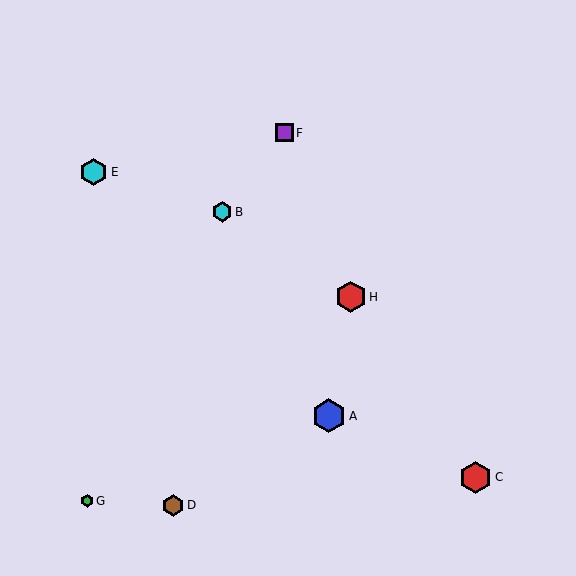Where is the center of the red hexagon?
The center of the red hexagon is at (351, 297).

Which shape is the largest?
The blue hexagon (labeled A) is the largest.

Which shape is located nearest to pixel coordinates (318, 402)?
The blue hexagon (labeled A) at (329, 416) is nearest to that location.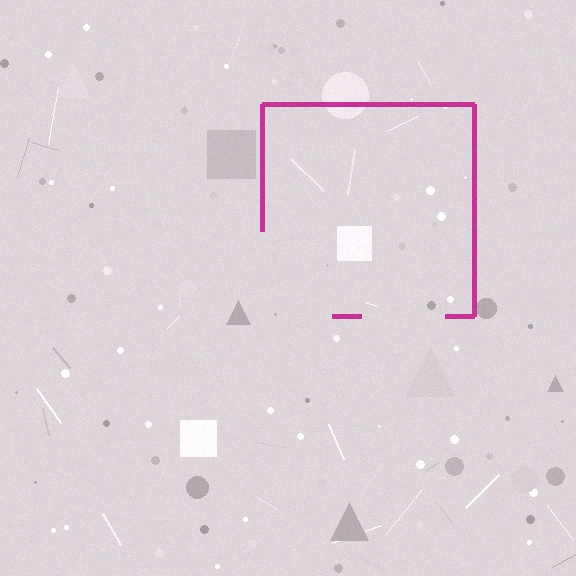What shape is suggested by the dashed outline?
The dashed outline suggests a square.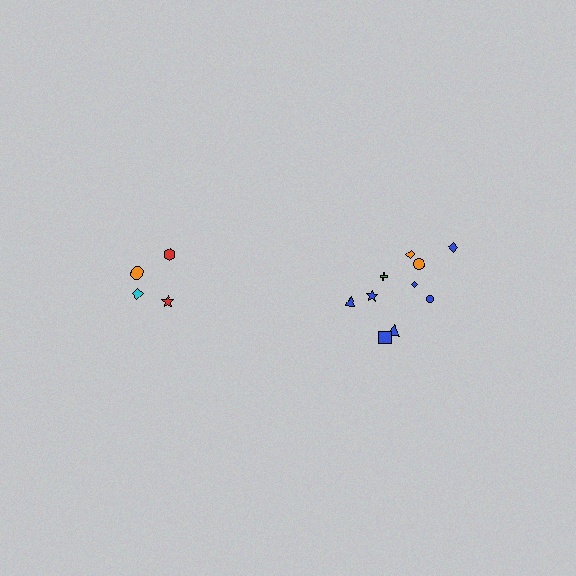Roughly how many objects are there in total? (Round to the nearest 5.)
Roughly 15 objects in total.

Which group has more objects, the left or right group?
The right group.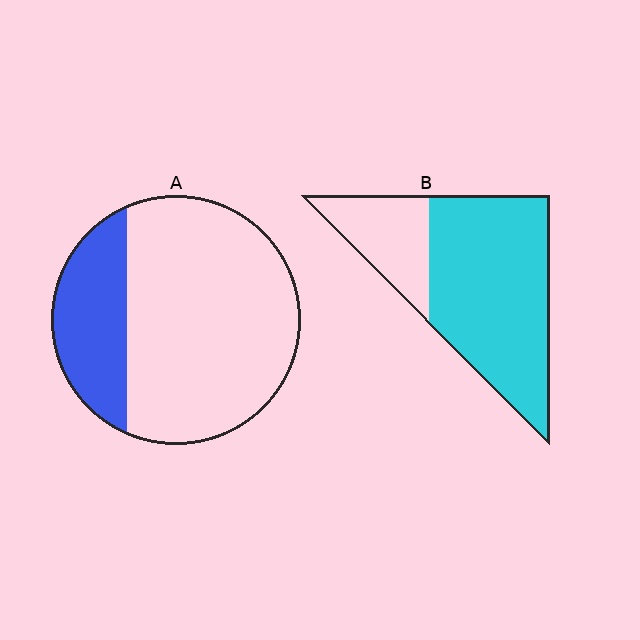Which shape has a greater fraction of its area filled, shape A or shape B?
Shape B.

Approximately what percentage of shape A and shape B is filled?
A is approximately 25% and B is approximately 75%.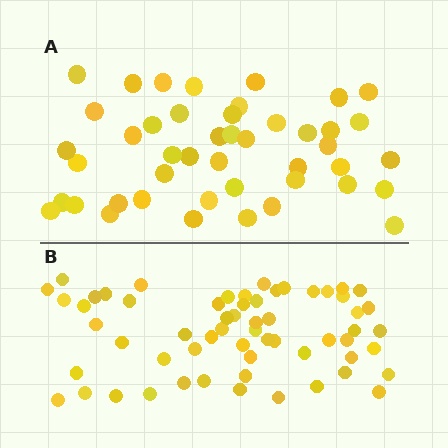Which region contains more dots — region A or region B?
Region B (the bottom region) has more dots.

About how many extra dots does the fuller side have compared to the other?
Region B has approximately 15 more dots than region A.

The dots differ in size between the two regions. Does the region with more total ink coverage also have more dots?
No. Region A has more total ink coverage because its dots are larger, but region B actually contains more individual dots. Total area can be misleading — the number of items is what matters here.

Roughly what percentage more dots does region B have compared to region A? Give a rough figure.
About 35% more.